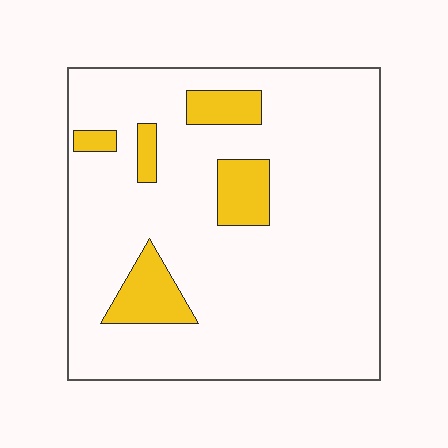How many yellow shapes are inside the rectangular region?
5.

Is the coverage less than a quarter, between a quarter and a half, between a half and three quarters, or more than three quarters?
Less than a quarter.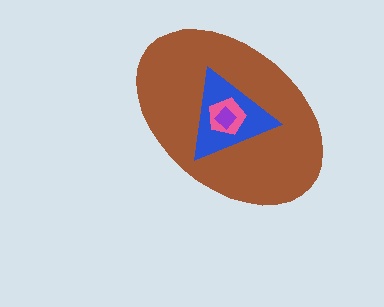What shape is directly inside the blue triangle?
The pink pentagon.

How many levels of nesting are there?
4.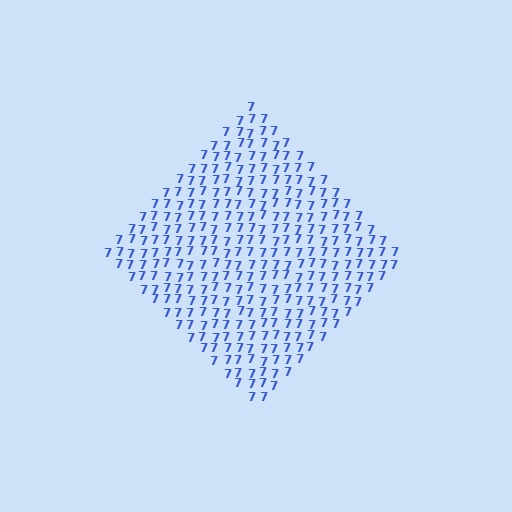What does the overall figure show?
The overall figure shows a diamond.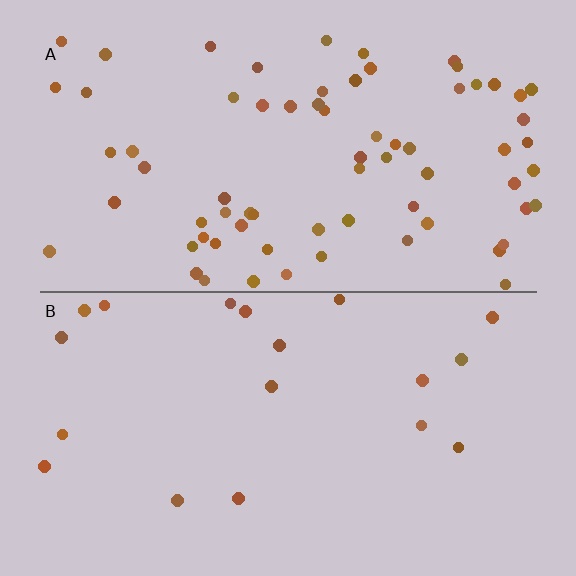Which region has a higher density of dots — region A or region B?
A (the top).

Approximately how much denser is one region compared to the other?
Approximately 3.7× — region A over region B.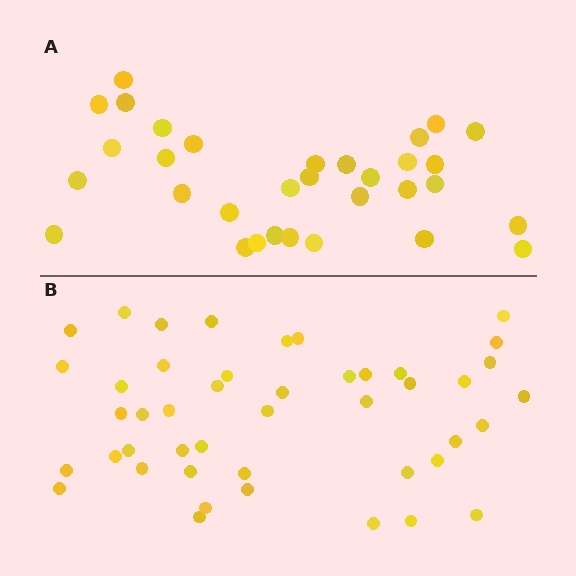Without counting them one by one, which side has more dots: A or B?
Region B (the bottom region) has more dots.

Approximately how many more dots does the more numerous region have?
Region B has approximately 15 more dots than region A.